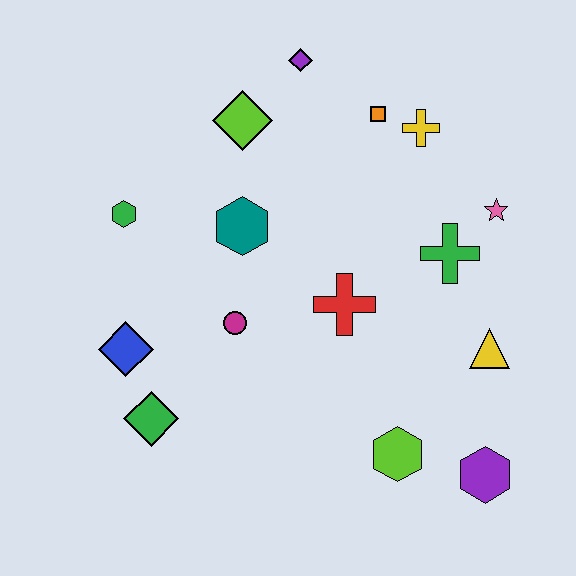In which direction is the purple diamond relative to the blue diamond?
The purple diamond is above the blue diamond.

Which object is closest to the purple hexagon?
The lime hexagon is closest to the purple hexagon.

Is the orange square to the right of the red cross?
Yes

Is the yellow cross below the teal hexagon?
No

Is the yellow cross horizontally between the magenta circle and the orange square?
No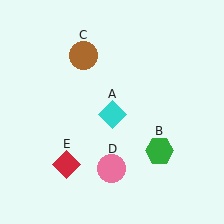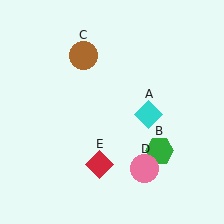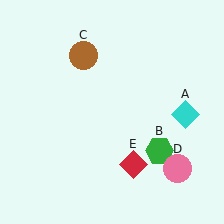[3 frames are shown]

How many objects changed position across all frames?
3 objects changed position: cyan diamond (object A), pink circle (object D), red diamond (object E).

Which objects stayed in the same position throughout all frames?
Green hexagon (object B) and brown circle (object C) remained stationary.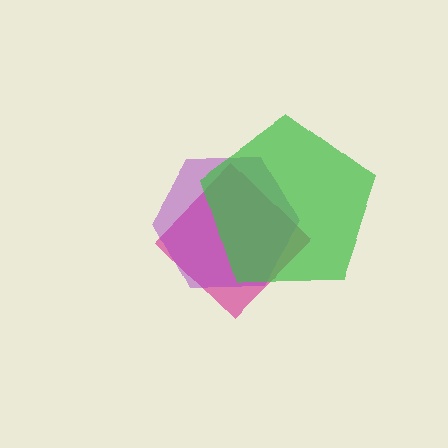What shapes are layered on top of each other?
The layered shapes are: a magenta diamond, a purple hexagon, a green pentagon.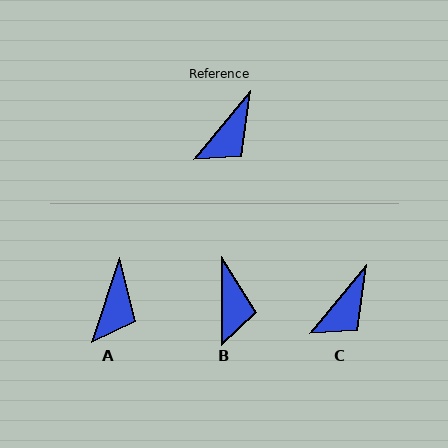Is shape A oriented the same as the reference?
No, it is off by about 22 degrees.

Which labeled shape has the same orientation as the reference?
C.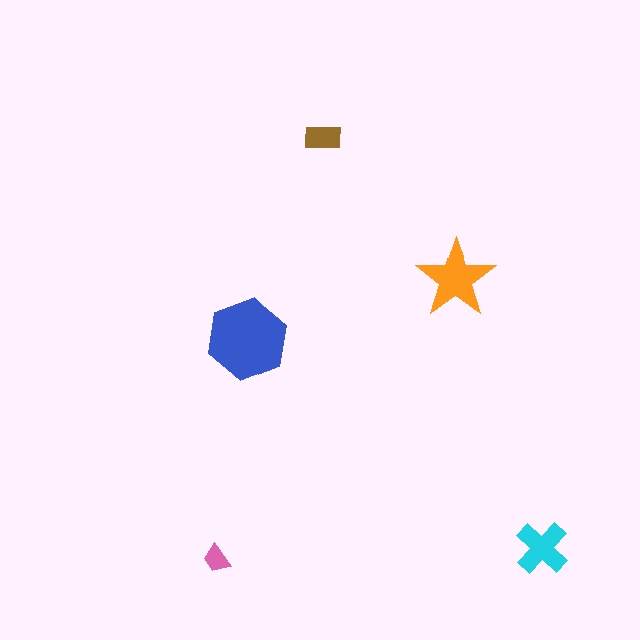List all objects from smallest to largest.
The pink trapezoid, the brown rectangle, the cyan cross, the orange star, the blue hexagon.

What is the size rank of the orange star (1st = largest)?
2nd.